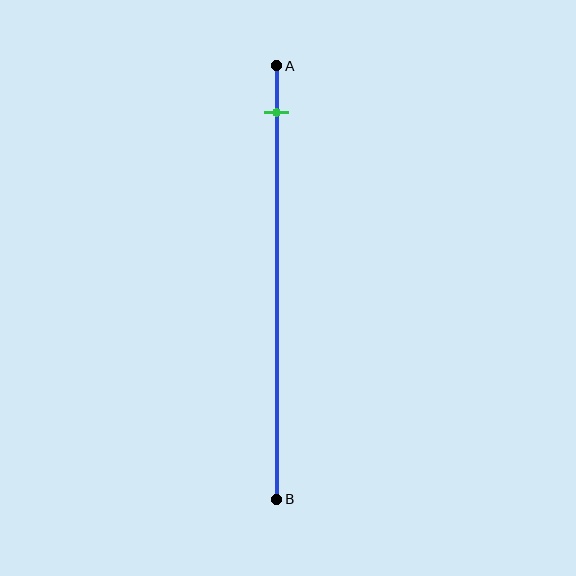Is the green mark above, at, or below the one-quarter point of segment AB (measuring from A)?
The green mark is above the one-quarter point of segment AB.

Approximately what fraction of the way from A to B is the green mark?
The green mark is approximately 10% of the way from A to B.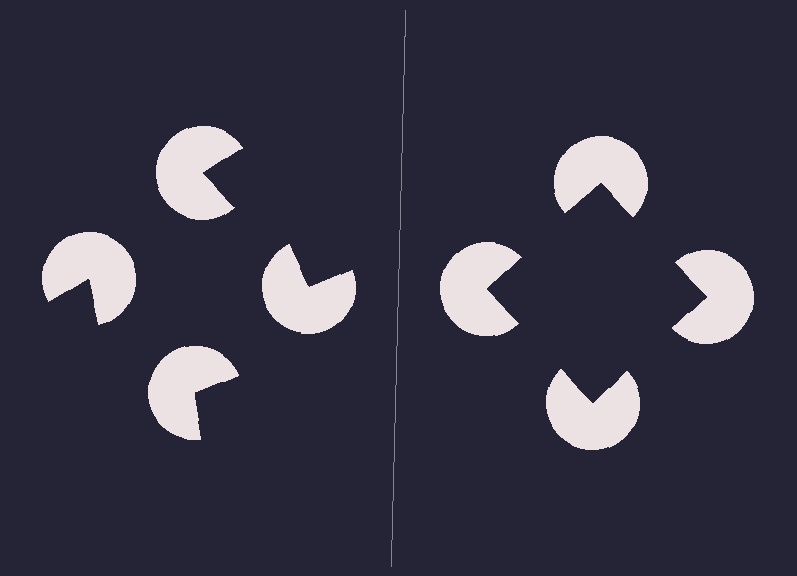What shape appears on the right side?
An illusory square.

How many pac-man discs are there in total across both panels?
8 — 4 on each side.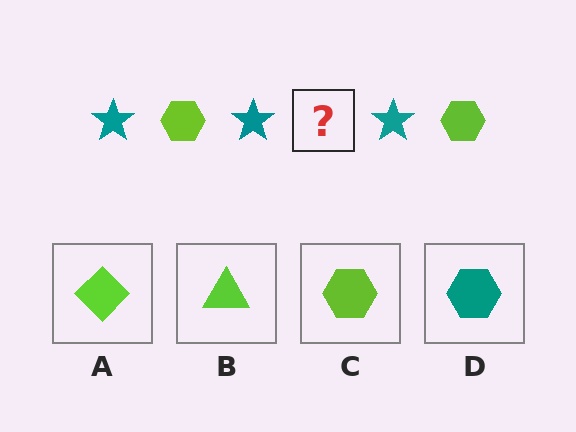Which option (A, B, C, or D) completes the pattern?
C.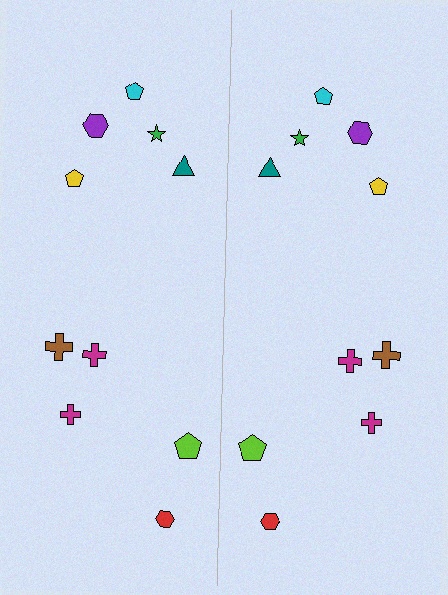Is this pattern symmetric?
Yes, this pattern has bilateral (reflection) symmetry.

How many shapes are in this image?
There are 20 shapes in this image.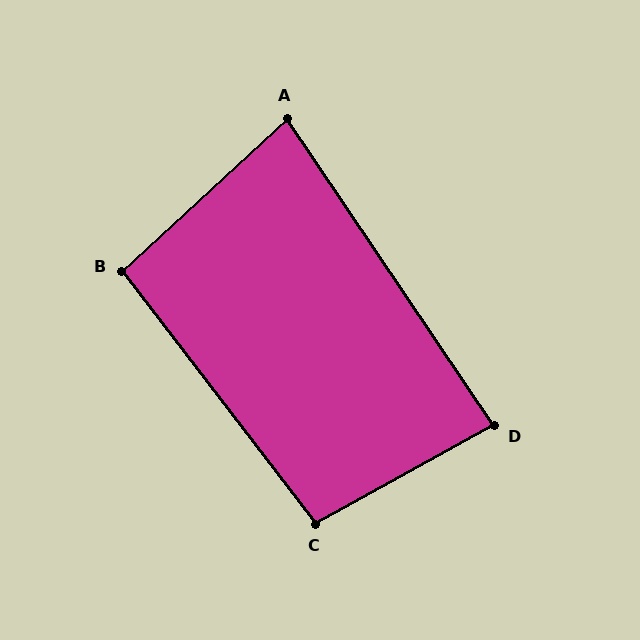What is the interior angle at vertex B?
Approximately 95 degrees (obtuse).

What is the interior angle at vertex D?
Approximately 85 degrees (acute).